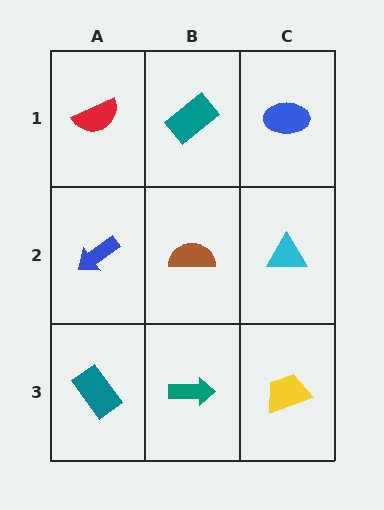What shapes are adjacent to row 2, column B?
A teal rectangle (row 1, column B), a teal arrow (row 3, column B), a blue arrow (row 2, column A), a cyan triangle (row 2, column C).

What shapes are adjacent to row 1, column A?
A blue arrow (row 2, column A), a teal rectangle (row 1, column B).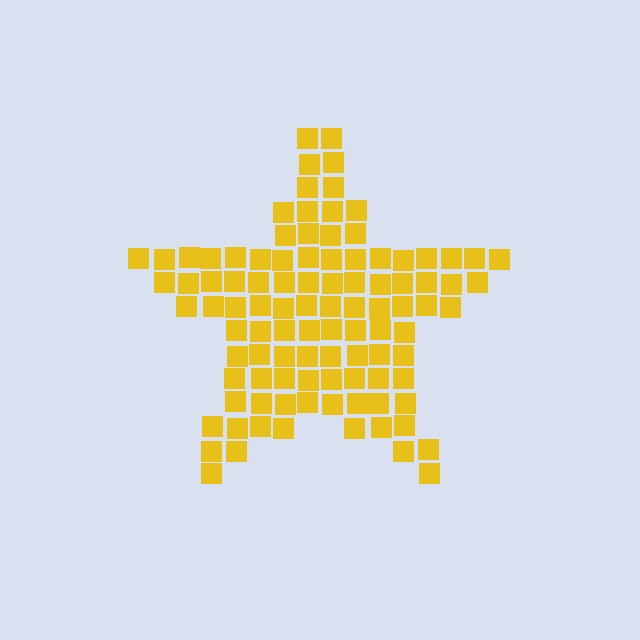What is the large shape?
The large shape is a star.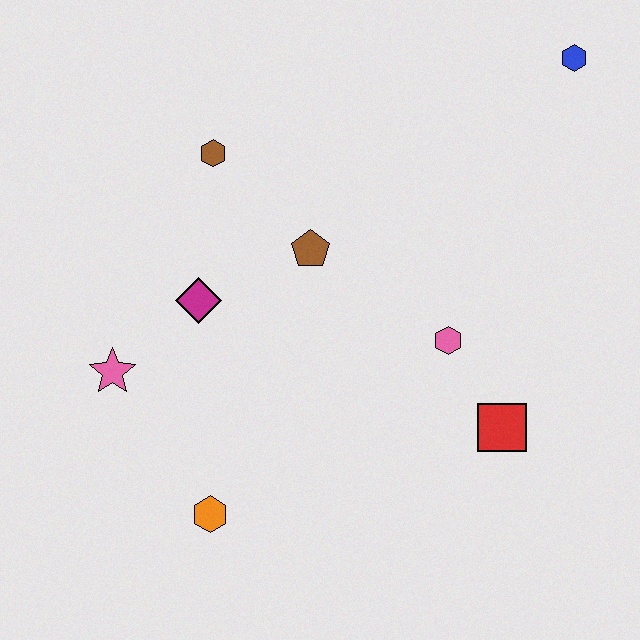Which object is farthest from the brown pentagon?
The blue hexagon is farthest from the brown pentagon.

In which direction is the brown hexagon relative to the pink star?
The brown hexagon is above the pink star.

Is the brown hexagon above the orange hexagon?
Yes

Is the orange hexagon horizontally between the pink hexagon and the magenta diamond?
Yes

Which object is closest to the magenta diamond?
The pink star is closest to the magenta diamond.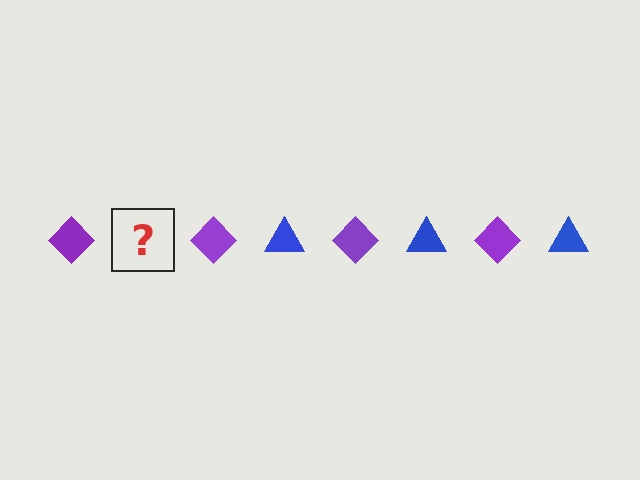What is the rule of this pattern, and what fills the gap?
The rule is that the pattern alternates between purple diamond and blue triangle. The gap should be filled with a blue triangle.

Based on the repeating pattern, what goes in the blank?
The blank should be a blue triangle.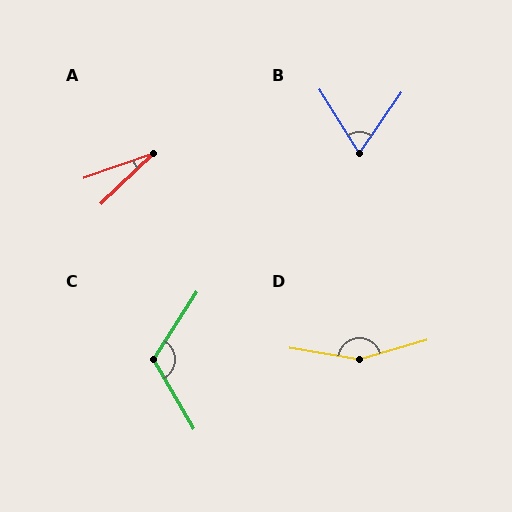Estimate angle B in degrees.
Approximately 66 degrees.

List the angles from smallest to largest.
A (25°), B (66°), C (117°), D (154°).